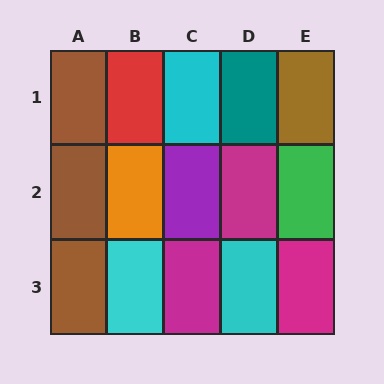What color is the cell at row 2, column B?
Orange.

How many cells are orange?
1 cell is orange.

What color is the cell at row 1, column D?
Teal.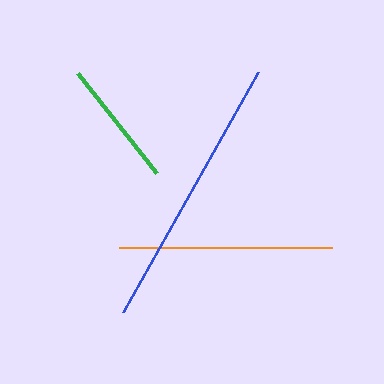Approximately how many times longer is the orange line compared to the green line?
The orange line is approximately 1.7 times the length of the green line.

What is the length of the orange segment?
The orange segment is approximately 213 pixels long.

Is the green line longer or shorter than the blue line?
The blue line is longer than the green line.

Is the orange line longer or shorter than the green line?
The orange line is longer than the green line.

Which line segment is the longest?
The blue line is the longest at approximately 276 pixels.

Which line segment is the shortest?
The green line is the shortest at approximately 128 pixels.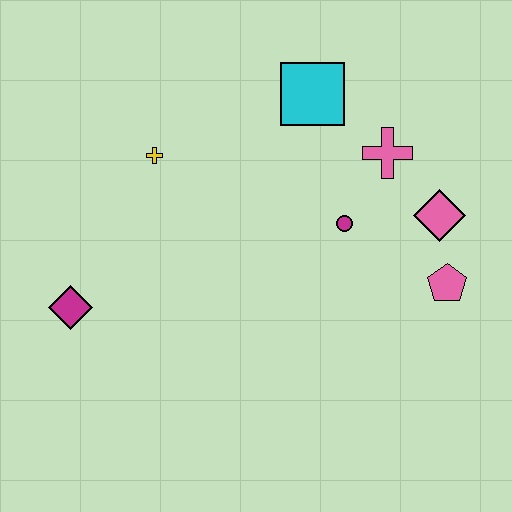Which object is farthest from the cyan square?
The magenta diamond is farthest from the cyan square.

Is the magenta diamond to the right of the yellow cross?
No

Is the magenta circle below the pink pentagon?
No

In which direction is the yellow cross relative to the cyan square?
The yellow cross is to the left of the cyan square.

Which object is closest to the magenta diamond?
The yellow cross is closest to the magenta diamond.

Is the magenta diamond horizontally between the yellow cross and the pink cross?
No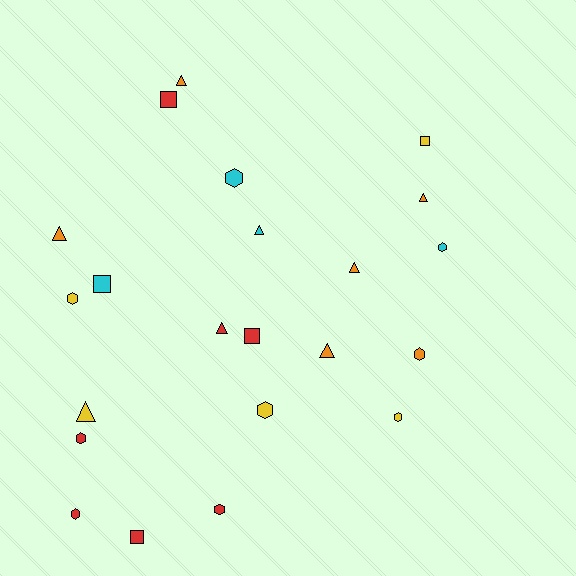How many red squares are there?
There are 3 red squares.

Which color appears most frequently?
Red, with 7 objects.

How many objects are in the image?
There are 22 objects.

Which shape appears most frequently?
Hexagon, with 9 objects.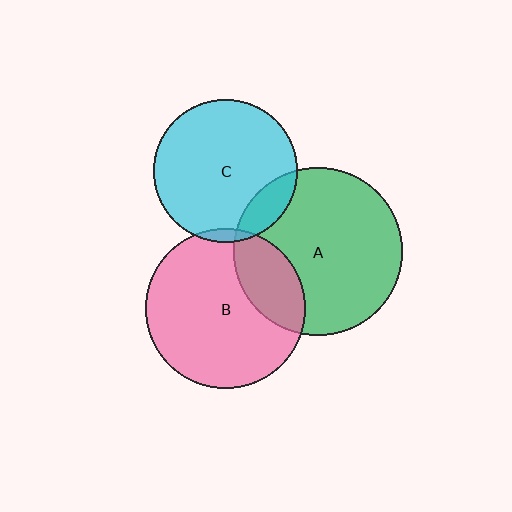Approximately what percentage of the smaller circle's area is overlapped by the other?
Approximately 15%.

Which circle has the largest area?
Circle A (green).